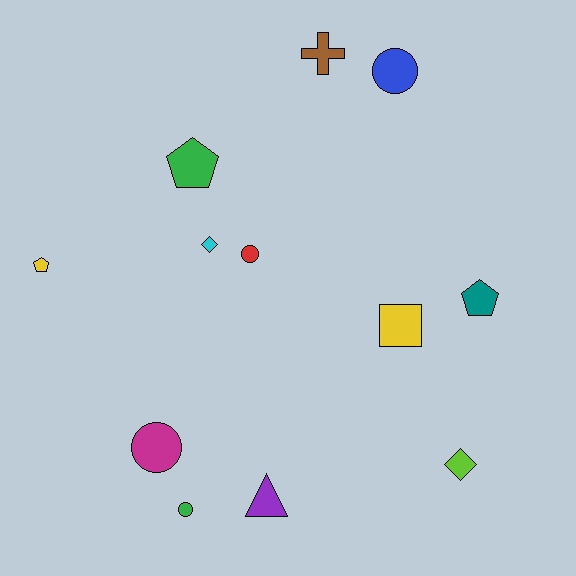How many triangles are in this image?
There is 1 triangle.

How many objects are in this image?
There are 12 objects.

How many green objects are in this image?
There are 2 green objects.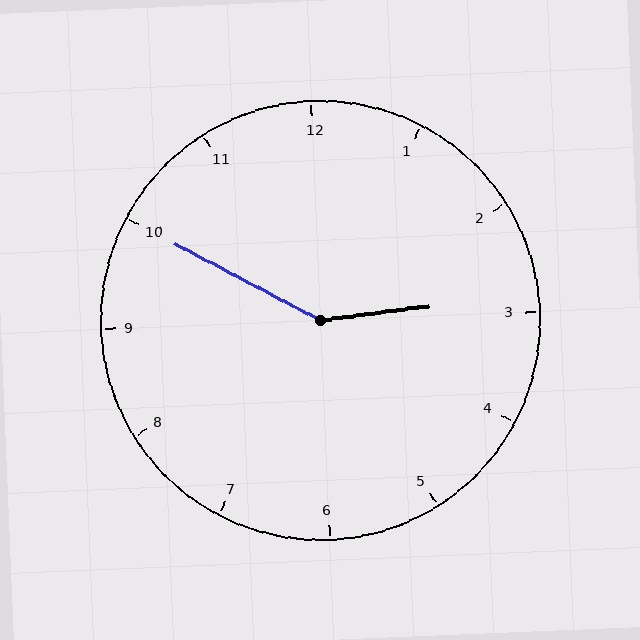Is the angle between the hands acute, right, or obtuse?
It is obtuse.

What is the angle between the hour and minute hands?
Approximately 145 degrees.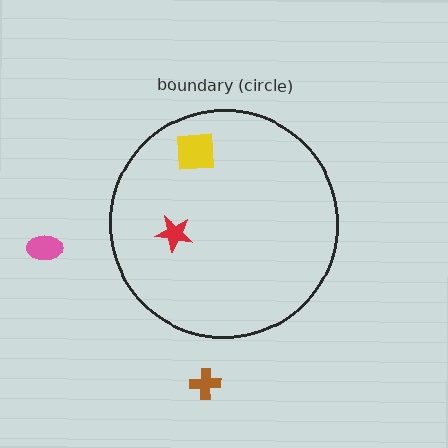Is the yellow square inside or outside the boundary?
Inside.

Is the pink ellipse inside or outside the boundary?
Outside.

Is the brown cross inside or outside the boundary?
Outside.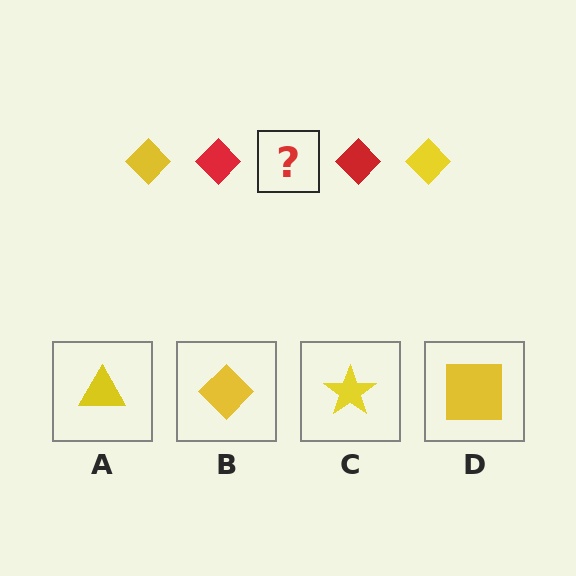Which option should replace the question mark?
Option B.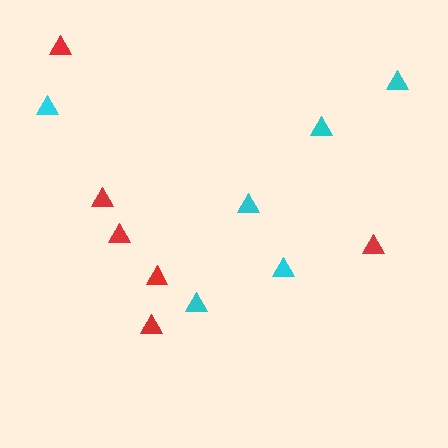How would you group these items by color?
There are 2 groups: one group of red triangles (6) and one group of cyan triangles (6).